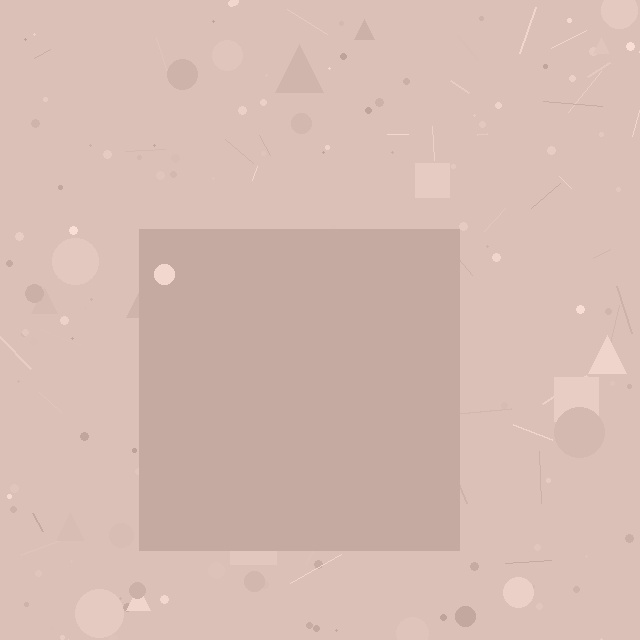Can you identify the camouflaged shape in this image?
The camouflaged shape is a square.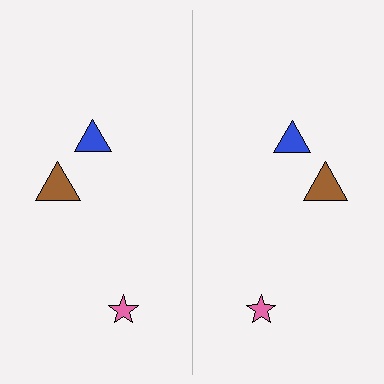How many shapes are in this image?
There are 6 shapes in this image.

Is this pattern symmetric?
Yes, this pattern has bilateral (reflection) symmetry.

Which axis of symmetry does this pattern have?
The pattern has a vertical axis of symmetry running through the center of the image.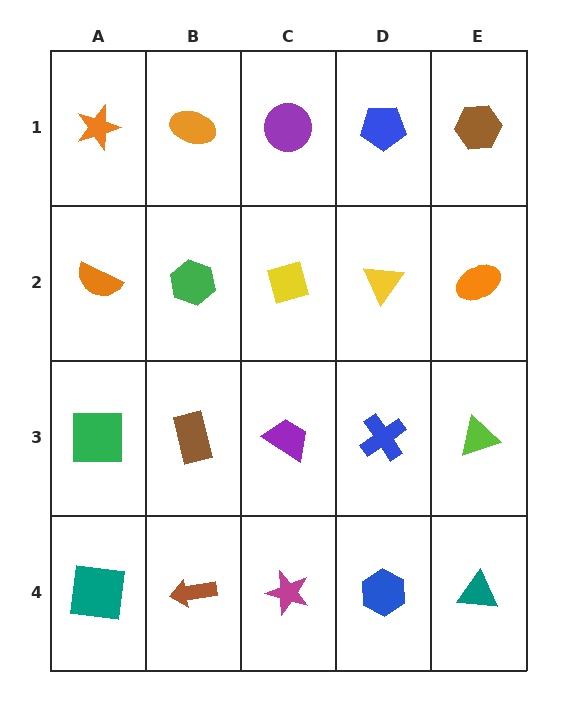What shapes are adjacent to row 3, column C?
A yellow diamond (row 2, column C), a magenta star (row 4, column C), a brown rectangle (row 3, column B), a blue cross (row 3, column D).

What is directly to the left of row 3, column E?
A blue cross.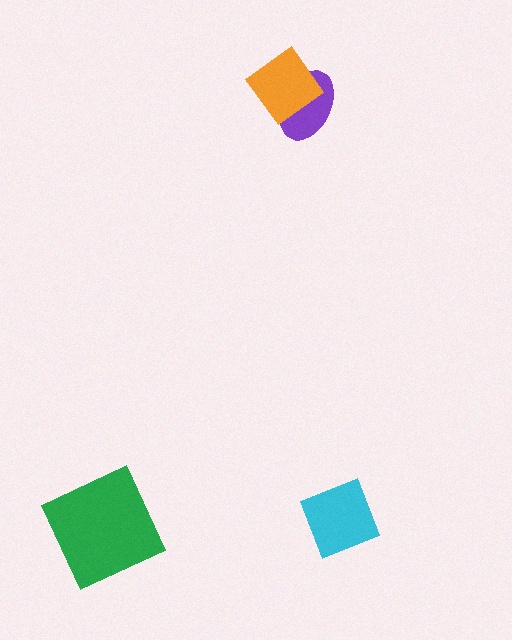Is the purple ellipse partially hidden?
Yes, it is partially covered by another shape.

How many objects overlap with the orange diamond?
1 object overlaps with the orange diamond.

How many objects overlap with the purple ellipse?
1 object overlaps with the purple ellipse.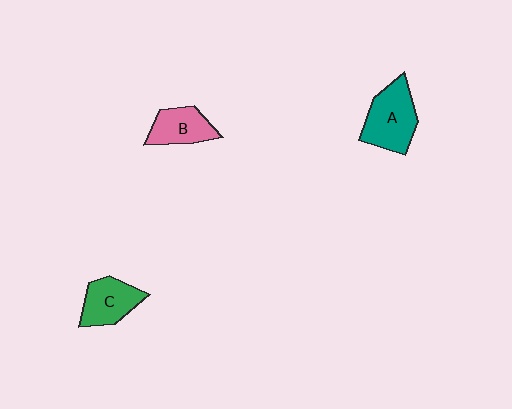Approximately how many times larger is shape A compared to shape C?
Approximately 1.3 times.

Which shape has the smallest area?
Shape B (pink).